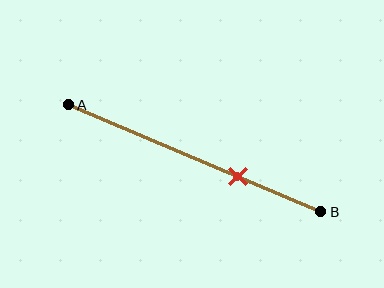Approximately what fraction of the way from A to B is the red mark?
The red mark is approximately 65% of the way from A to B.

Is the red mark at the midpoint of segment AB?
No, the mark is at about 65% from A, not at the 50% midpoint.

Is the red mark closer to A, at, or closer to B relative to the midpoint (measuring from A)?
The red mark is closer to point B than the midpoint of segment AB.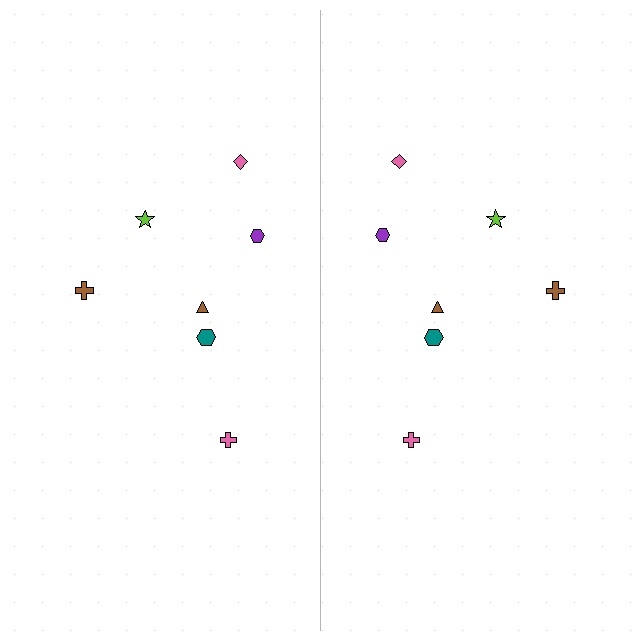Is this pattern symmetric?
Yes, this pattern has bilateral (reflection) symmetry.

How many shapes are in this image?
There are 14 shapes in this image.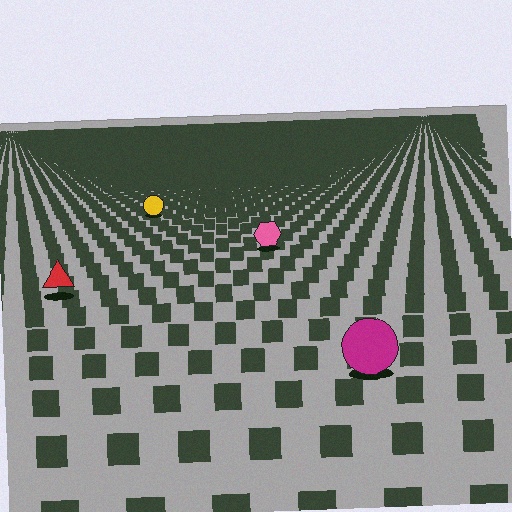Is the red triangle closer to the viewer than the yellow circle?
Yes. The red triangle is closer — you can tell from the texture gradient: the ground texture is coarser near it.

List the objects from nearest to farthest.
From nearest to farthest: the magenta circle, the red triangle, the pink hexagon, the yellow circle.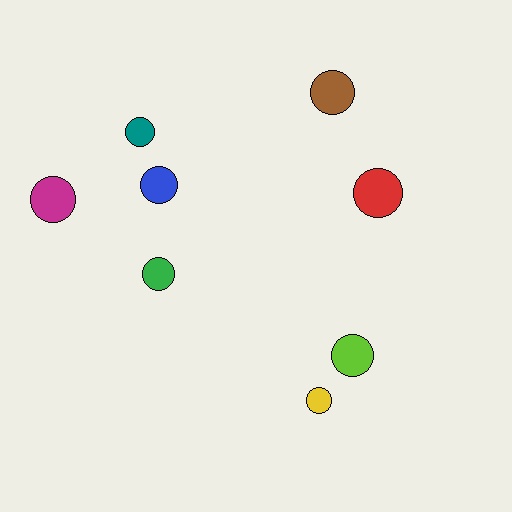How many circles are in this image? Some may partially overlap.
There are 8 circles.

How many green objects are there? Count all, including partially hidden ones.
There is 1 green object.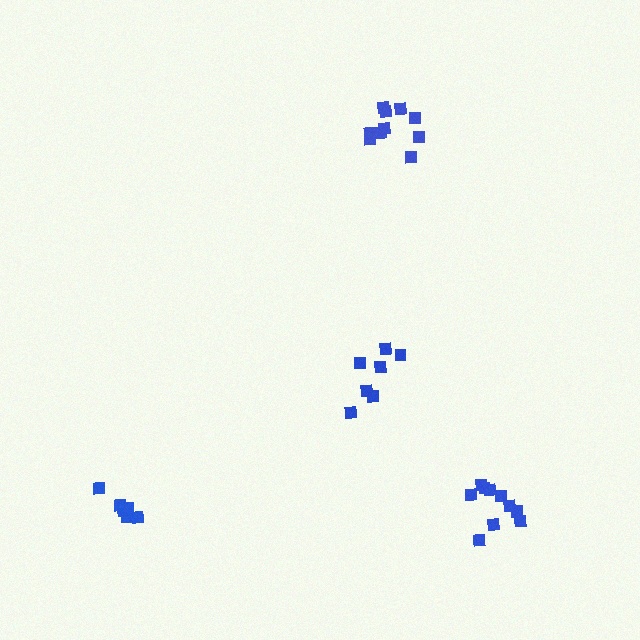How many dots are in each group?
Group 1: 7 dots, Group 2: 6 dots, Group 3: 10 dots, Group 4: 10 dots (33 total).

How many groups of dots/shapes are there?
There are 4 groups.